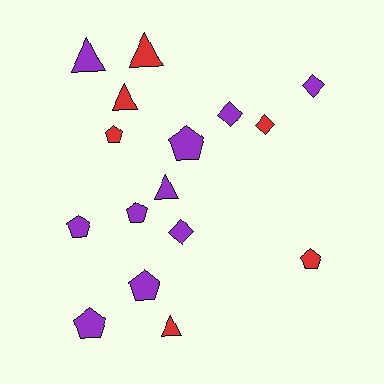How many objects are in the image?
There are 16 objects.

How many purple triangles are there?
There are 2 purple triangles.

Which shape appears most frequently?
Pentagon, with 7 objects.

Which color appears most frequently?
Purple, with 10 objects.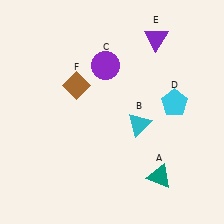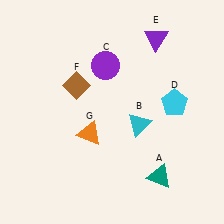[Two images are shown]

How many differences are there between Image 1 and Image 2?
There is 1 difference between the two images.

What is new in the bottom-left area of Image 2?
An orange triangle (G) was added in the bottom-left area of Image 2.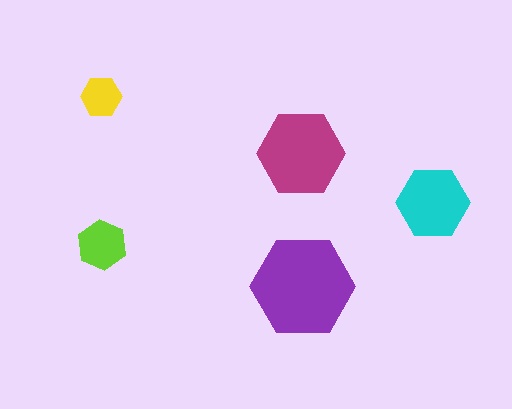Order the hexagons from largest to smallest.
the purple one, the magenta one, the cyan one, the lime one, the yellow one.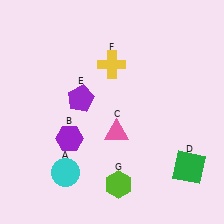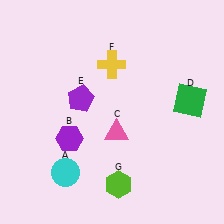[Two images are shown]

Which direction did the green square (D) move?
The green square (D) moved up.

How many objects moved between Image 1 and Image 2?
1 object moved between the two images.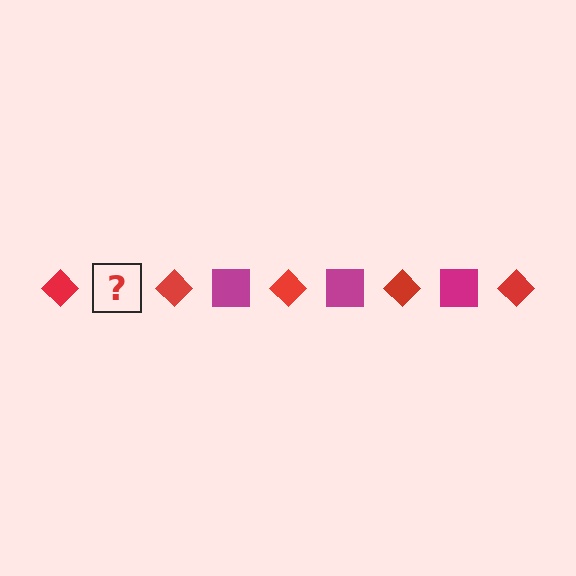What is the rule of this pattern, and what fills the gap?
The rule is that the pattern alternates between red diamond and magenta square. The gap should be filled with a magenta square.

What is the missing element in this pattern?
The missing element is a magenta square.